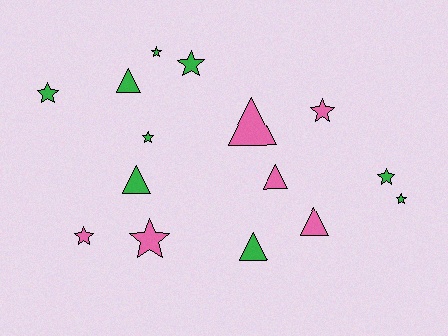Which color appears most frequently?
Green, with 9 objects.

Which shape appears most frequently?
Star, with 9 objects.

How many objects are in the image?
There are 15 objects.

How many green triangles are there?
There are 3 green triangles.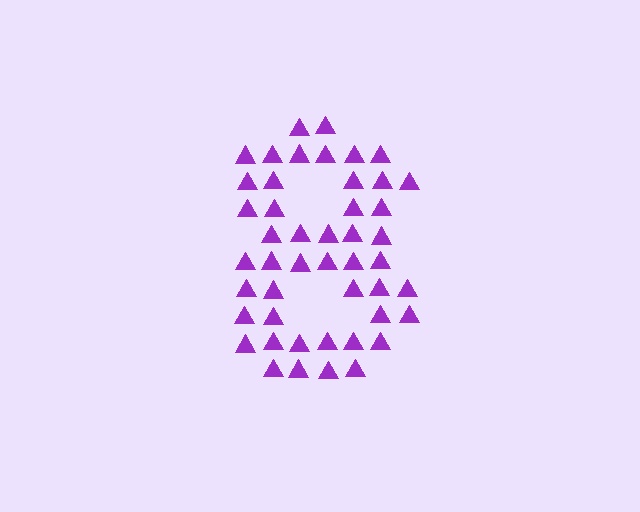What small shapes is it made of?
It is made of small triangles.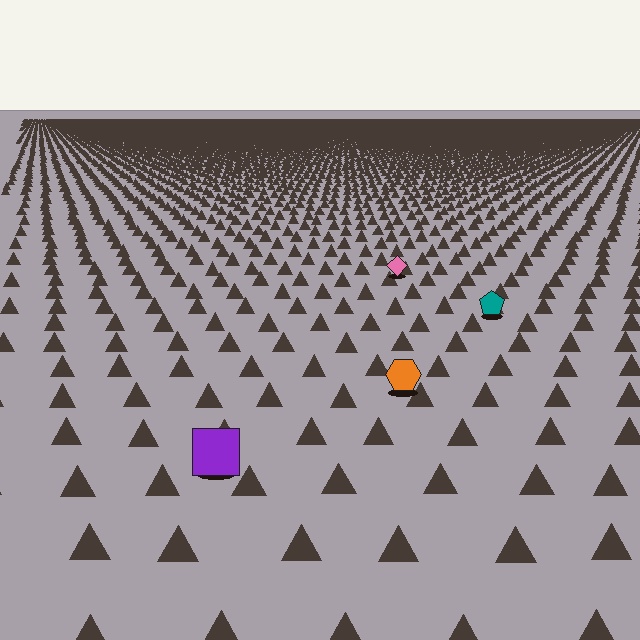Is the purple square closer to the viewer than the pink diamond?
Yes. The purple square is closer — you can tell from the texture gradient: the ground texture is coarser near it.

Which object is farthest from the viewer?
The pink diamond is farthest from the viewer. It appears smaller and the ground texture around it is denser.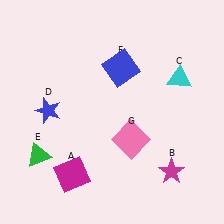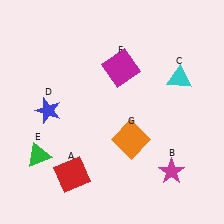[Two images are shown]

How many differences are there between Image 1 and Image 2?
There are 3 differences between the two images.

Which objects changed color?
A changed from magenta to red. F changed from blue to magenta. G changed from pink to orange.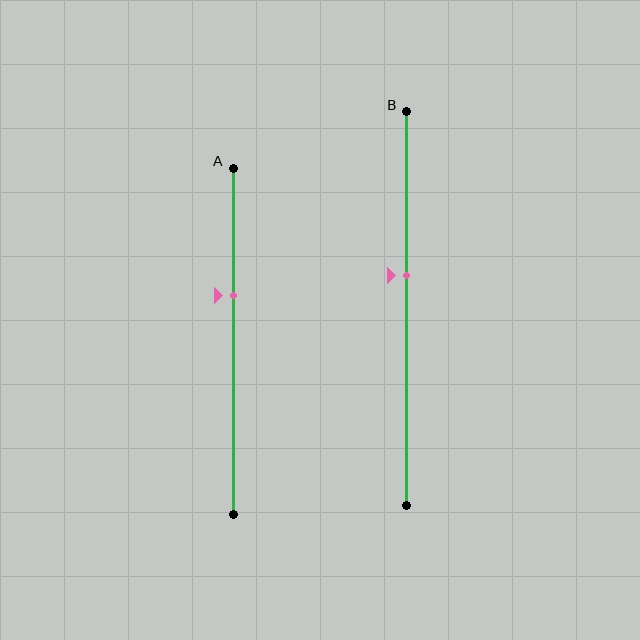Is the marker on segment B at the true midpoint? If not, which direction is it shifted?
No, the marker on segment B is shifted upward by about 8% of the segment length.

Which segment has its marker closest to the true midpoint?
Segment B has its marker closest to the true midpoint.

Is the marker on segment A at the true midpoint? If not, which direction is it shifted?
No, the marker on segment A is shifted upward by about 13% of the segment length.